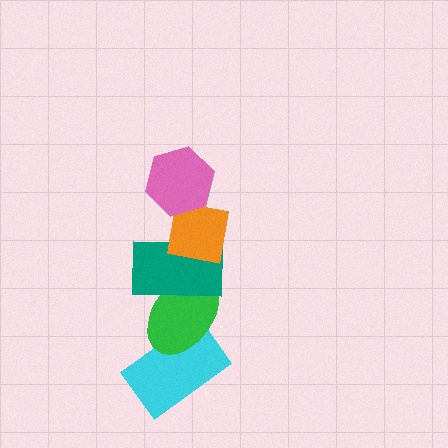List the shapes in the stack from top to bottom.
From top to bottom: the pink hexagon, the orange square, the teal rectangle, the green ellipse, the cyan rectangle.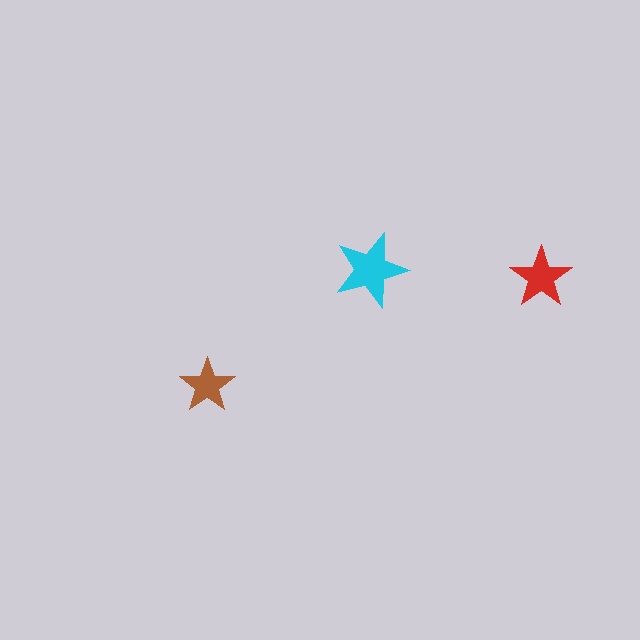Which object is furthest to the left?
The brown star is leftmost.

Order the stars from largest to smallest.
the cyan one, the red one, the brown one.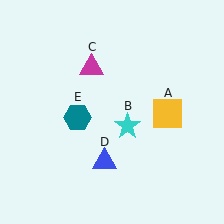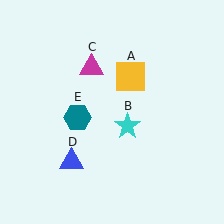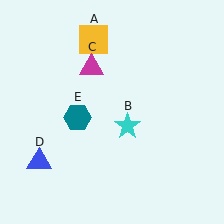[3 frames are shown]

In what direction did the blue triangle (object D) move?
The blue triangle (object D) moved left.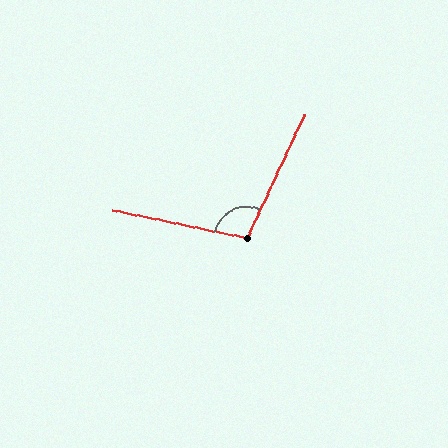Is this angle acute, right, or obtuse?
It is obtuse.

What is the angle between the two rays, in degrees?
Approximately 103 degrees.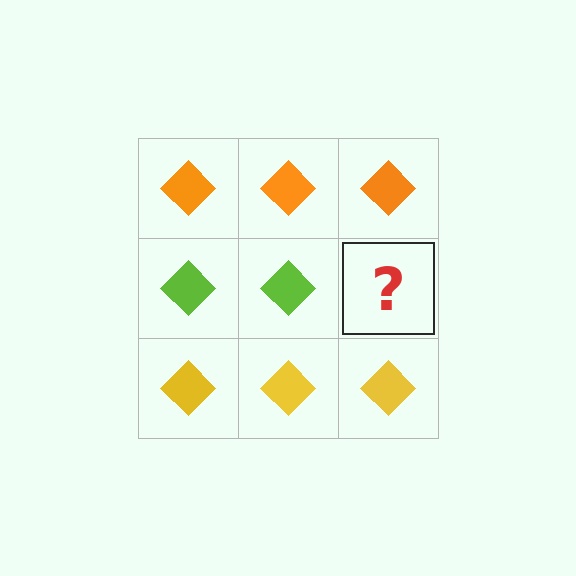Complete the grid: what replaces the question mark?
The question mark should be replaced with a lime diamond.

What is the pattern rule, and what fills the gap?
The rule is that each row has a consistent color. The gap should be filled with a lime diamond.